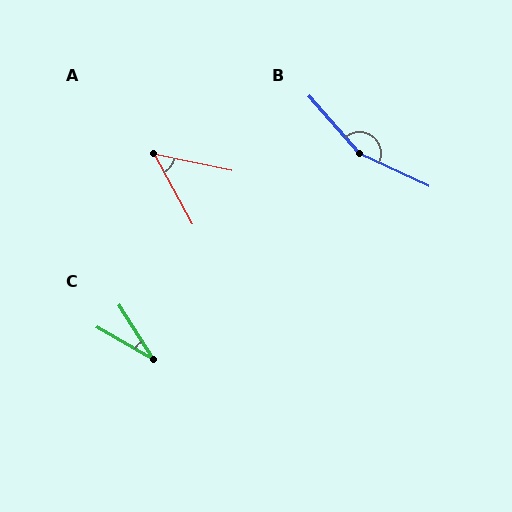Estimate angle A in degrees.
Approximately 50 degrees.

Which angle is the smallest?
C, at approximately 28 degrees.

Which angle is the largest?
B, at approximately 157 degrees.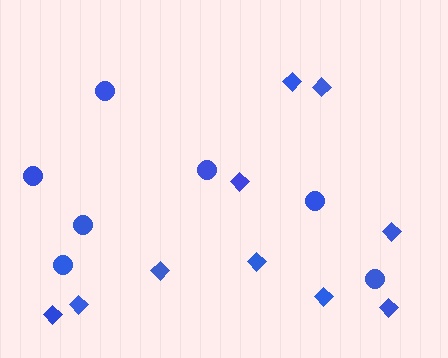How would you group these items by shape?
There are 2 groups: one group of circles (7) and one group of diamonds (10).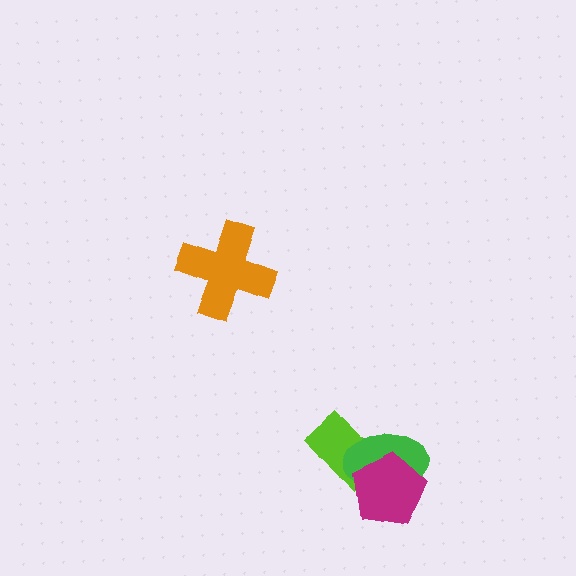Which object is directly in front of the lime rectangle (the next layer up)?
The green ellipse is directly in front of the lime rectangle.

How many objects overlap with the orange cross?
0 objects overlap with the orange cross.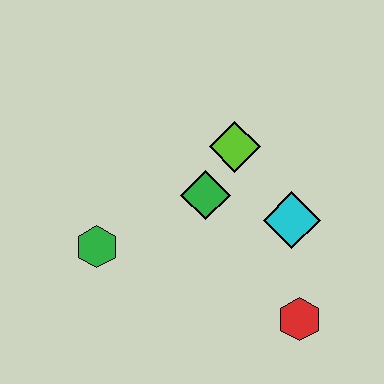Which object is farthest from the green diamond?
The red hexagon is farthest from the green diamond.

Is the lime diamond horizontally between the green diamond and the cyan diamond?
Yes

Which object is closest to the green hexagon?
The green diamond is closest to the green hexagon.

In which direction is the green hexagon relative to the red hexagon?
The green hexagon is to the left of the red hexagon.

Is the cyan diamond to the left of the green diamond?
No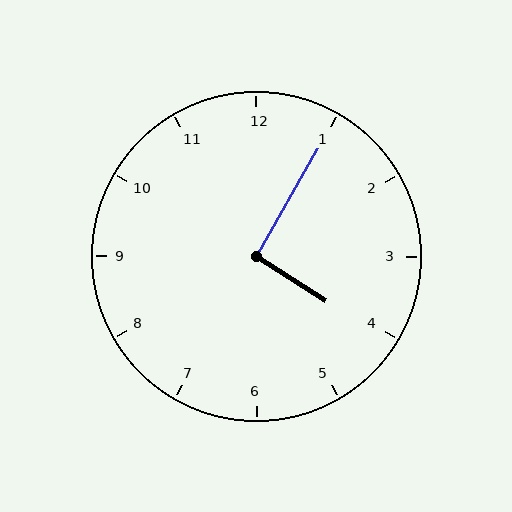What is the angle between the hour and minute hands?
Approximately 92 degrees.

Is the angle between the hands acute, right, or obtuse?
It is right.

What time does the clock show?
4:05.